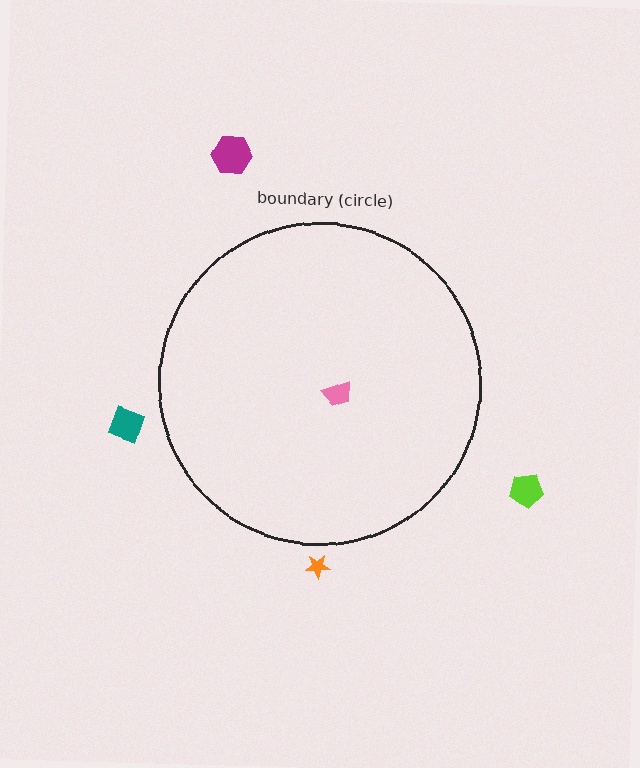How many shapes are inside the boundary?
1 inside, 4 outside.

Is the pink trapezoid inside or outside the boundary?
Inside.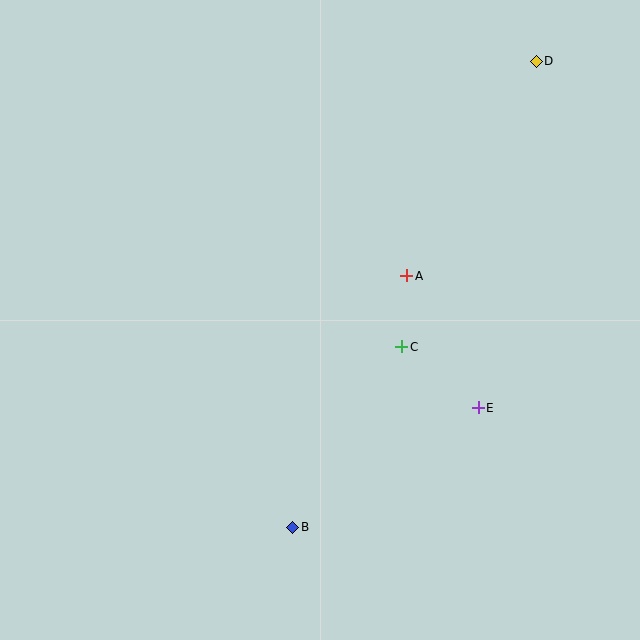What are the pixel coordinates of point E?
Point E is at (478, 408).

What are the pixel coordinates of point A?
Point A is at (407, 276).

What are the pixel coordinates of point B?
Point B is at (293, 527).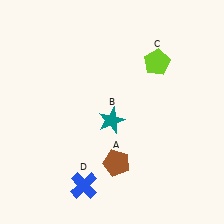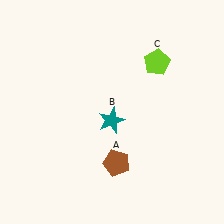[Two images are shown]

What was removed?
The blue cross (D) was removed in Image 2.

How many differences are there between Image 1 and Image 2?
There is 1 difference between the two images.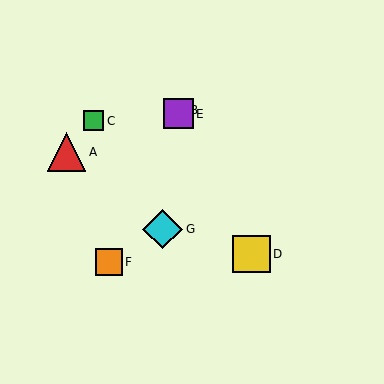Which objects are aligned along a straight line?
Objects B, D, E are aligned along a straight line.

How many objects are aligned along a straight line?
3 objects (B, D, E) are aligned along a straight line.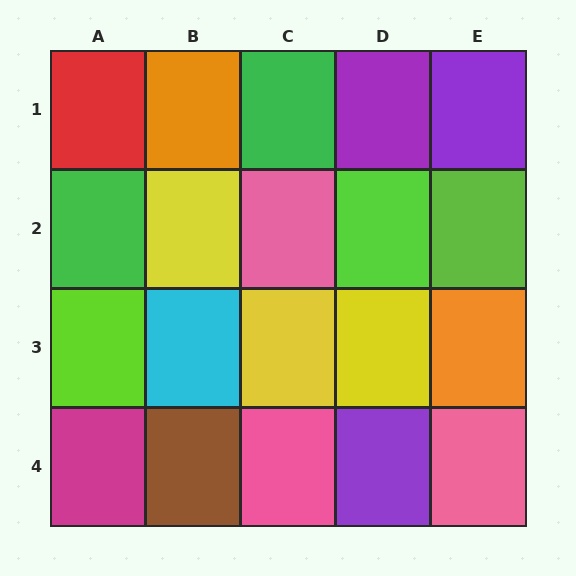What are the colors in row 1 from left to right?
Red, orange, green, purple, purple.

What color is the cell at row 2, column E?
Lime.